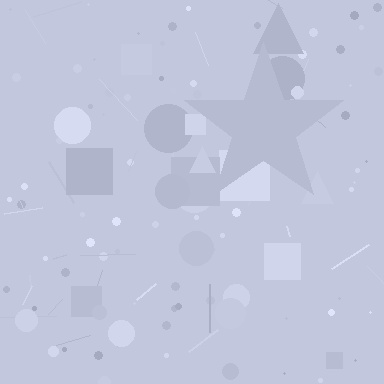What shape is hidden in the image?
A star is hidden in the image.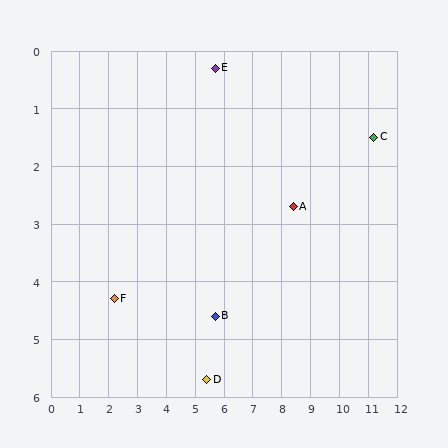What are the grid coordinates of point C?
Point C is at approximately (11.2, 1.5).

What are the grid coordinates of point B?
Point B is at approximately (5.7, 4.6).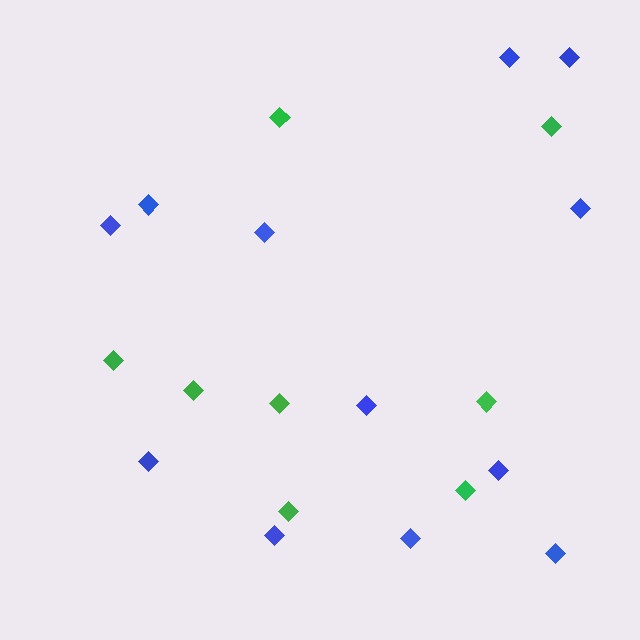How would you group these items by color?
There are 2 groups: one group of blue diamonds (12) and one group of green diamonds (8).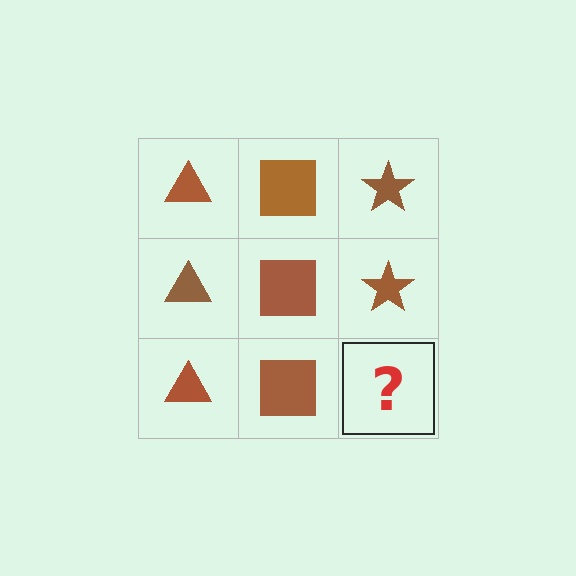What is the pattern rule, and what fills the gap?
The rule is that each column has a consistent shape. The gap should be filled with a brown star.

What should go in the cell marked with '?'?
The missing cell should contain a brown star.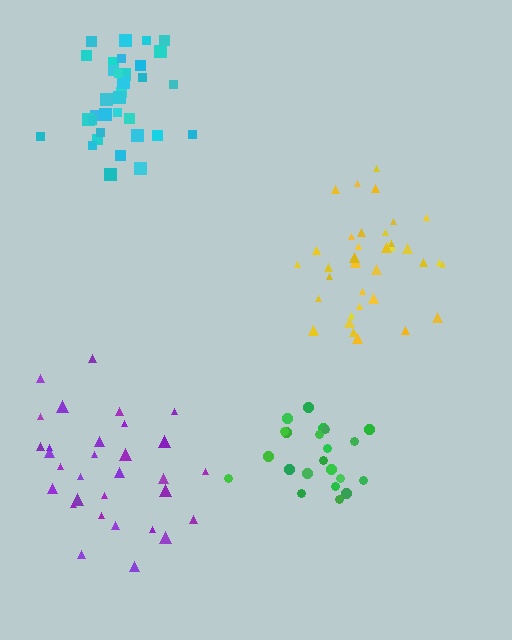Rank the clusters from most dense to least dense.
cyan, yellow, green, purple.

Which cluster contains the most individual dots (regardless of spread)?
Yellow (35).